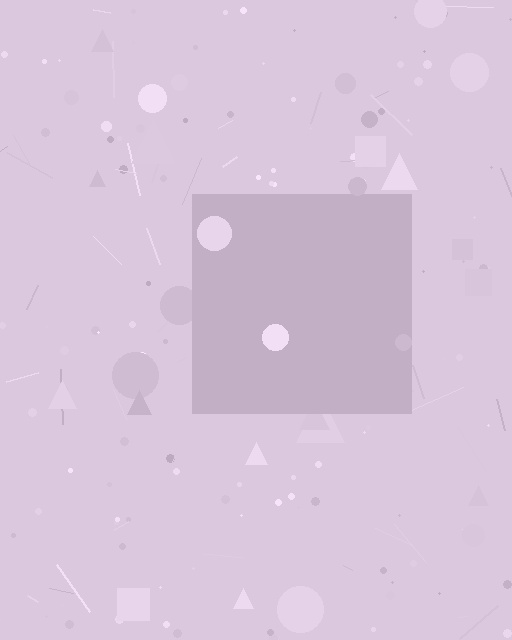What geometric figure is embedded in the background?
A square is embedded in the background.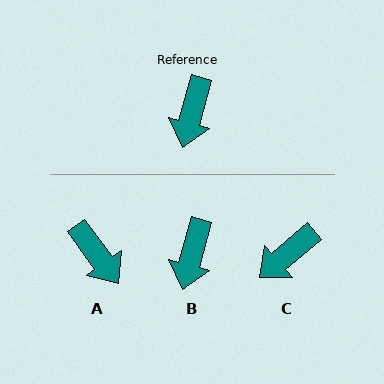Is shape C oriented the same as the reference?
No, it is off by about 34 degrees.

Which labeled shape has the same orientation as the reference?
B.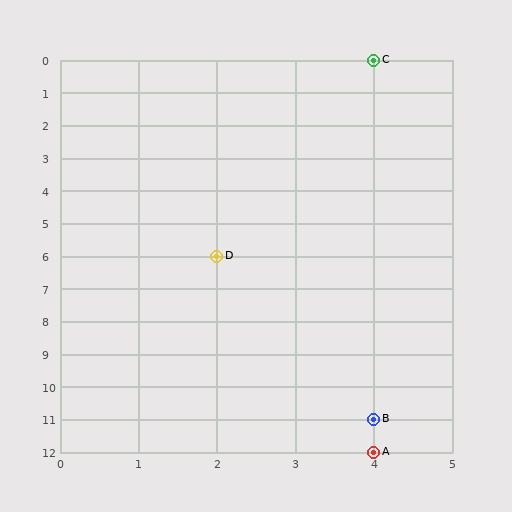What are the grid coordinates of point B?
Point B is at grid coordinates (4, 11).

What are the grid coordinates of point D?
Point D is at grid coordinates (2, 6).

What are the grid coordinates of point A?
Point A is at grid coordinates (4, 12).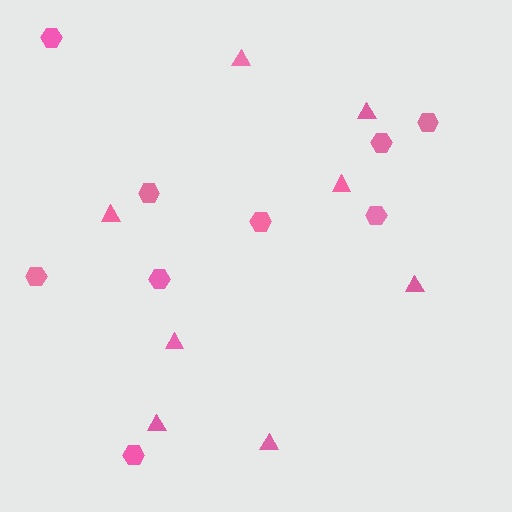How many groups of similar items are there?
There are 2 groups: one group of triangles (8) and one group of hexagons (9).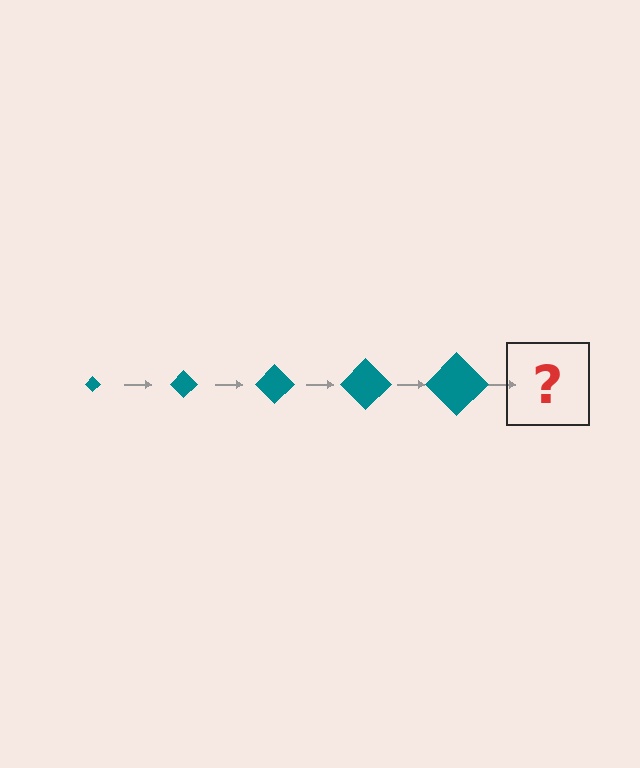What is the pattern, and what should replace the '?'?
The pattern is that the diamond gets progressively larger each step. The '?' should be a teal diamond, larger than the previous one.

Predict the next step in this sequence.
The next step is a teal diamond, larger than the previous one.